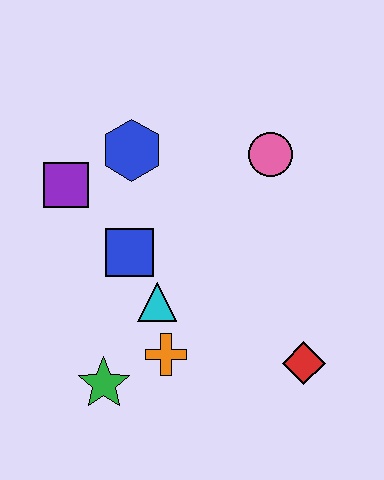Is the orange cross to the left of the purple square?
No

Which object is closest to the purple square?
The blue hexagon is closest to the purple square.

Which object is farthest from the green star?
The pink circle is farthest from the green star.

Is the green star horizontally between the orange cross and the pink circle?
No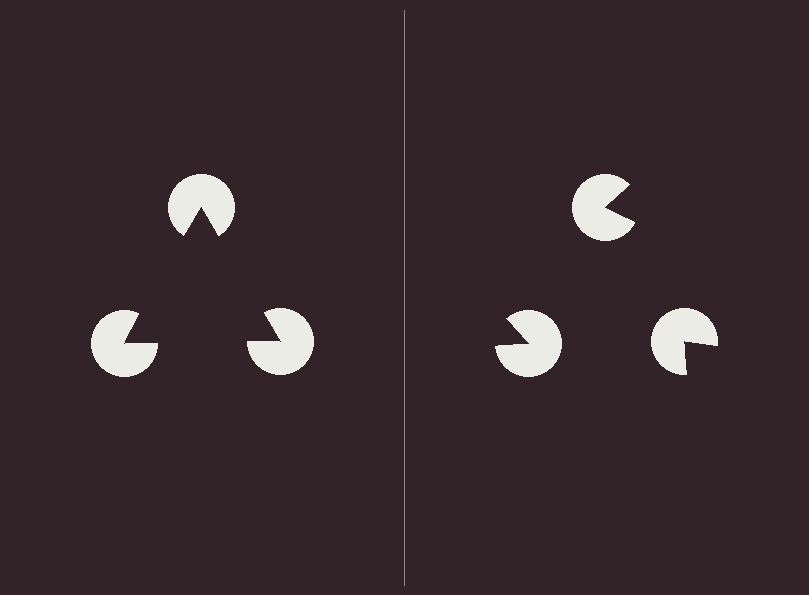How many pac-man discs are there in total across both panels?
6 — 3 on each side.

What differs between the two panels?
The pac-man discs are positioned identically on both sides; only the wedge orientations differ. On the left they align to a triangle; on the right they are misaligned.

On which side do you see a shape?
An illusory triangle appears on the left side. On the right side the wedge cuts are rotated, so no coherent shape forms.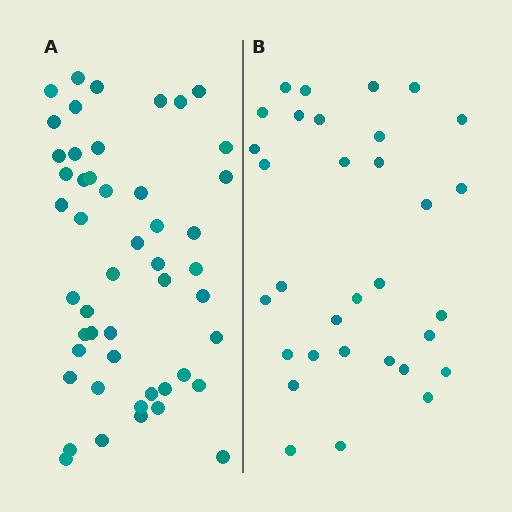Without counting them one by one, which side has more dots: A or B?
Region A (the left region) has more dots.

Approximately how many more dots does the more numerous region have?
Region A has approximately 15 more dots than region B.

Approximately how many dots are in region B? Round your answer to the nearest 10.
About 30 dots. (The exact count is 32, which rounds to 30.)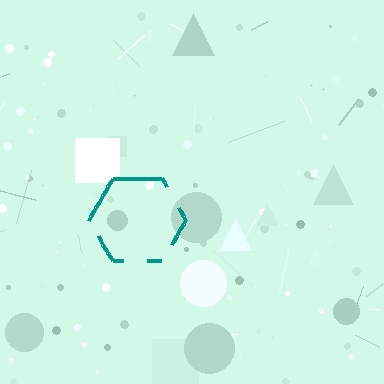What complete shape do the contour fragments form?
The contour fragments form a hexagon.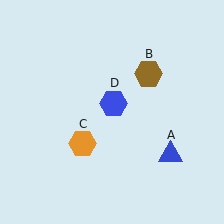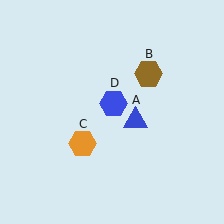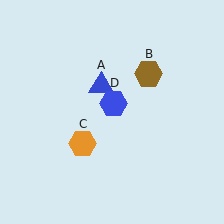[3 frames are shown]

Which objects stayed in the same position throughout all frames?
Brown hexagon (object B) and orange hexagon (object C) and blue hexagon (object D) remained stationary.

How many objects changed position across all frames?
1 object changed position: blue triangle (object A).